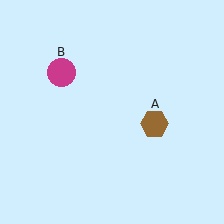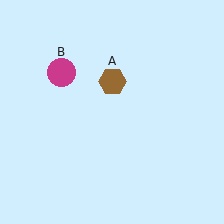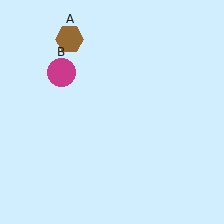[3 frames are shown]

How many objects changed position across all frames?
1 object changed position: brown hexagon (object A).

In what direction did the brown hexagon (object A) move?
The brown hexagon (object A) moved up and to the left.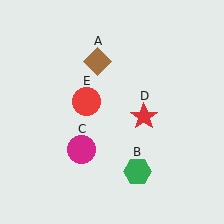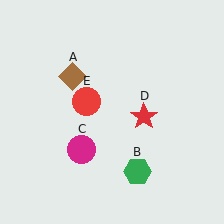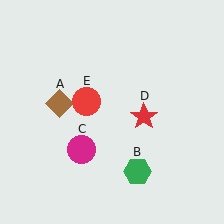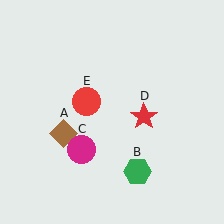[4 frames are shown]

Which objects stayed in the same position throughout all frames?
Green hexagon (object B) and magenta circle (object C) and red star (object D) and red circle (object E) remained stationary.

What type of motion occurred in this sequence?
The brown diamond (object A) rotated counterclockwise around the center of the scene.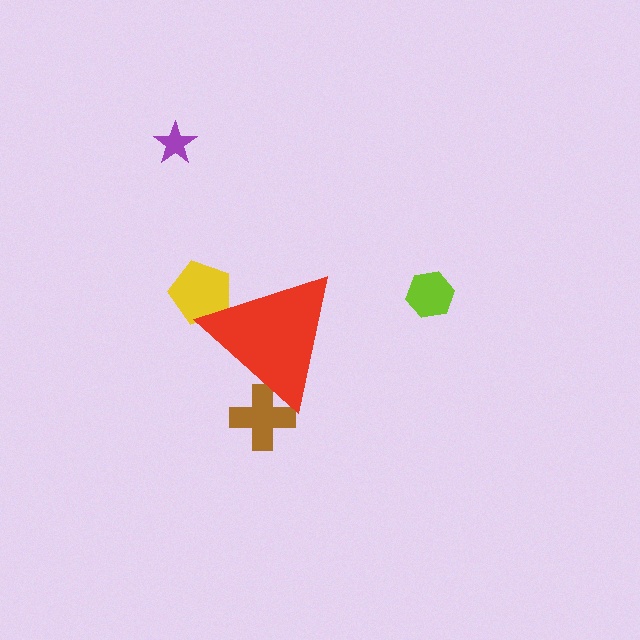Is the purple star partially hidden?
No, the purple star is fully visible.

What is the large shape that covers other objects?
A red triangle.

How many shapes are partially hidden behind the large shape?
2 shapes are partially hidden.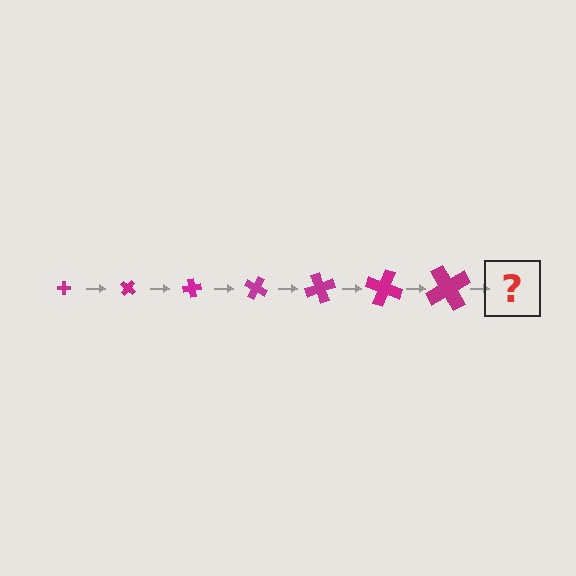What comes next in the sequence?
The next element should be a cross, larger than the previous one and rotated 280 degrees from the start.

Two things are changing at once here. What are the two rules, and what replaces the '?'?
The two rules are that the cross grows larger each step and it rotates 40 degrees each step. The '?' should be a cross, larger than the previous one and rotated 280 degrees from the start.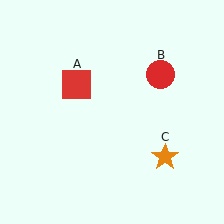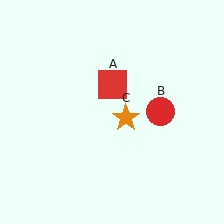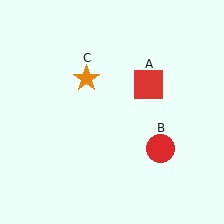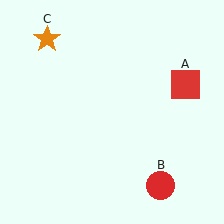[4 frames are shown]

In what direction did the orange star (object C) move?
The orange star (object C) moved up and to the left.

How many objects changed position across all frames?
3 objects changed position: red square (object A), red circle (object B), orange star (object C).